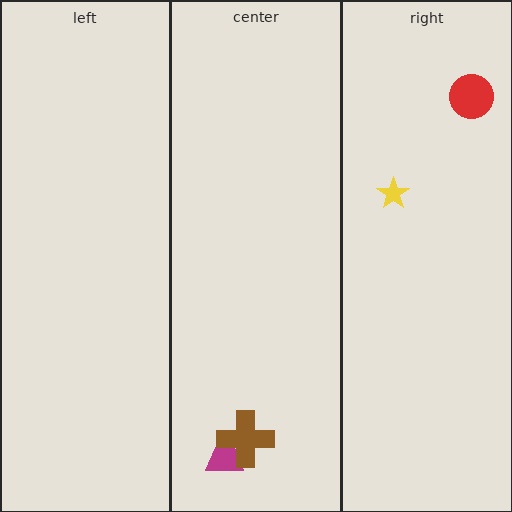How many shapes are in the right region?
2.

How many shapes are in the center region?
2.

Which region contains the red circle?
The right region.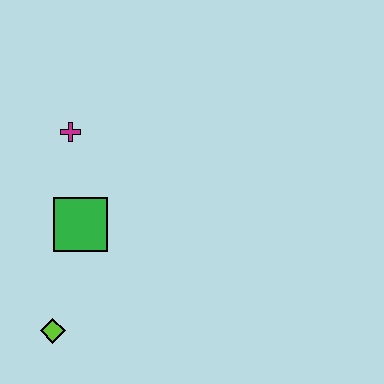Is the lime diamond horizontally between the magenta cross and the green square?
No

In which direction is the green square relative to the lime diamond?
The green square is above the lime diamond.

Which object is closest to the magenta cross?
The green square is closest to the magenta cross.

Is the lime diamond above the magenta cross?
No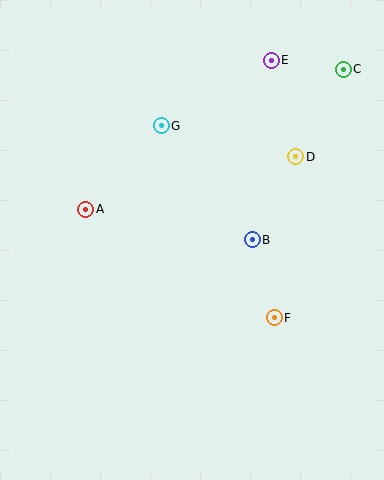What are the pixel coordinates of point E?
Point E is at (271, 60).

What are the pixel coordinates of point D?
Point D is at (296, 157).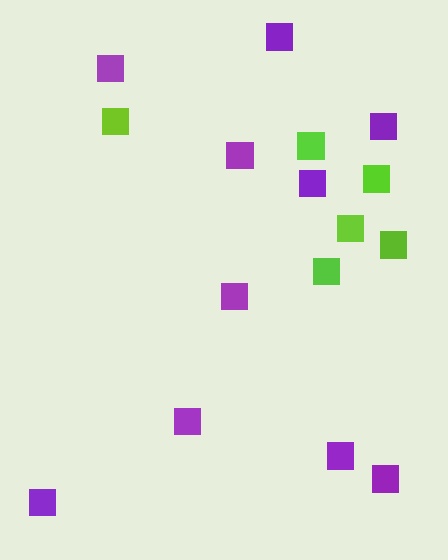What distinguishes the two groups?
There are 2 groups: one group of purple squares (10) and one group of lime squares (6).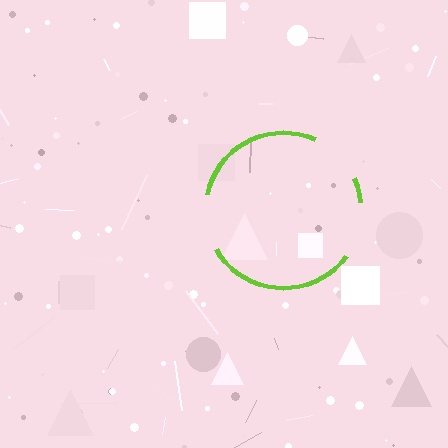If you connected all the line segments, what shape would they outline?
They would outline a circle.